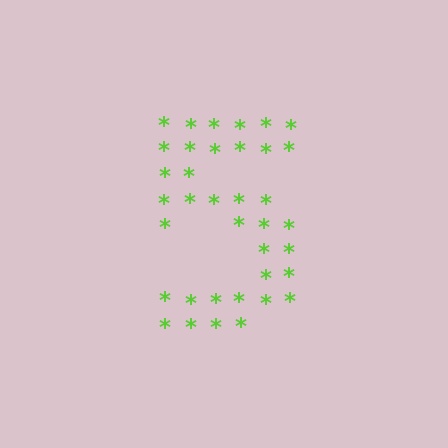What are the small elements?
The small elements are asterisks.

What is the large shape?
The large shape is the digit 5.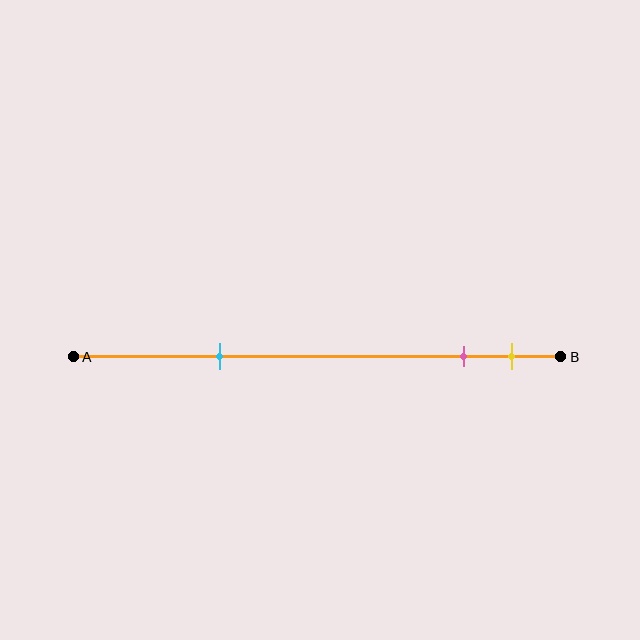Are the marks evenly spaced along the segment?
No, the marks are not evenly spaced.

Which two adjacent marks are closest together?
The pink and yellow marks are the closest adjacent pair.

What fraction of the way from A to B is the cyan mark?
The cyan mark is approximately 30% (0.3) of the way from A to B.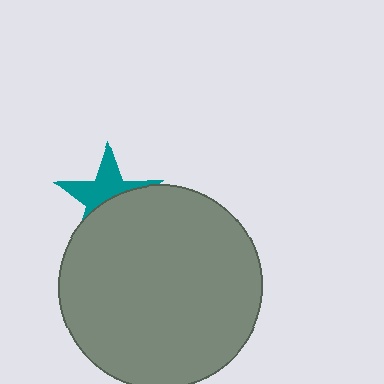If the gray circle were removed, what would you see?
You would see the complete teal star.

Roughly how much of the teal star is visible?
About half of it is visible (roughly 51%).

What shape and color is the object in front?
The object in front is a gray circle.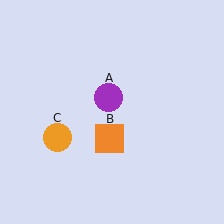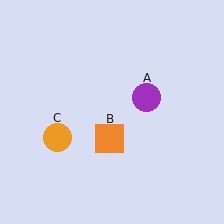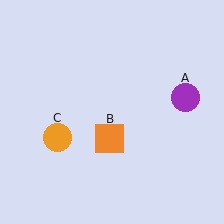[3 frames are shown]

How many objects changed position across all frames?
1 object changed position: purple circle (object A).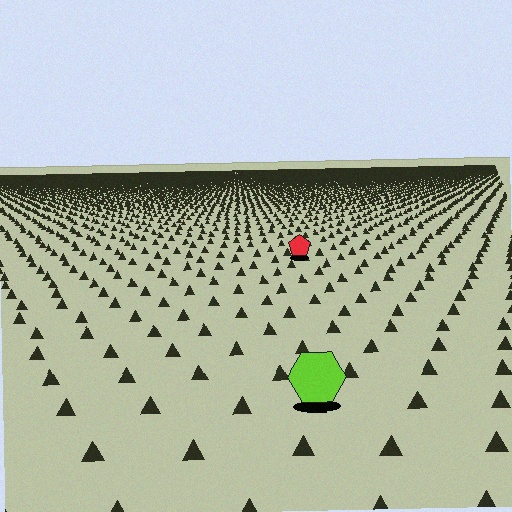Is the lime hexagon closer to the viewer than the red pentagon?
Yes. The lime hexagon is closer — you can tell from the texture gradient: the ground texture is coarser near it.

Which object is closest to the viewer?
The lime hexagon is closest. The texture marks near it are larger and more spread out.